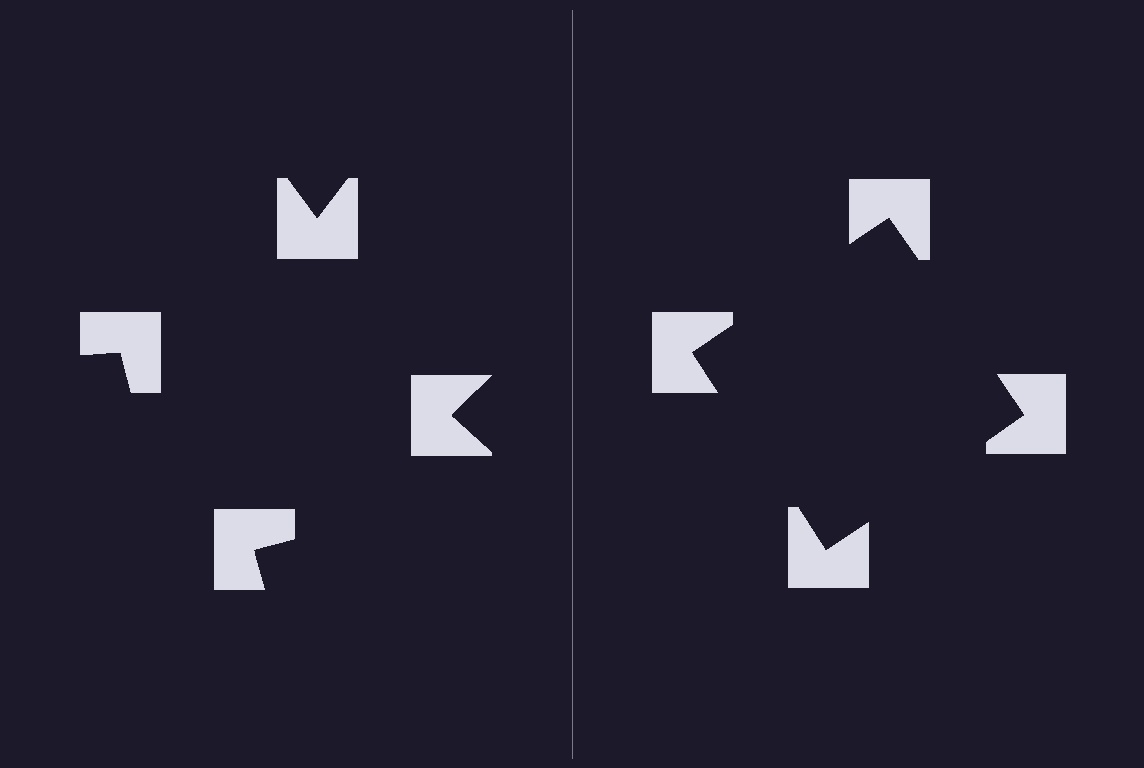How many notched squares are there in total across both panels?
8 — 4 on each side.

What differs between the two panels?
The notched squares are positioned identically on both sides; only the wedge orientations differ. On the right they align to a square; on the left they are misaligned.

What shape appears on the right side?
An illusory square.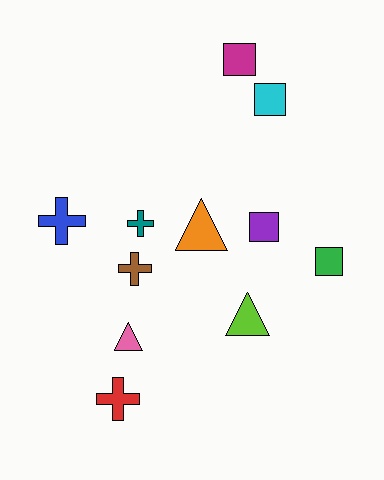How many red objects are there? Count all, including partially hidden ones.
There is 1 red object.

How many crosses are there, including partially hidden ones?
There are 4 crosses.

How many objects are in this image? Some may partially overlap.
There are 11 objects.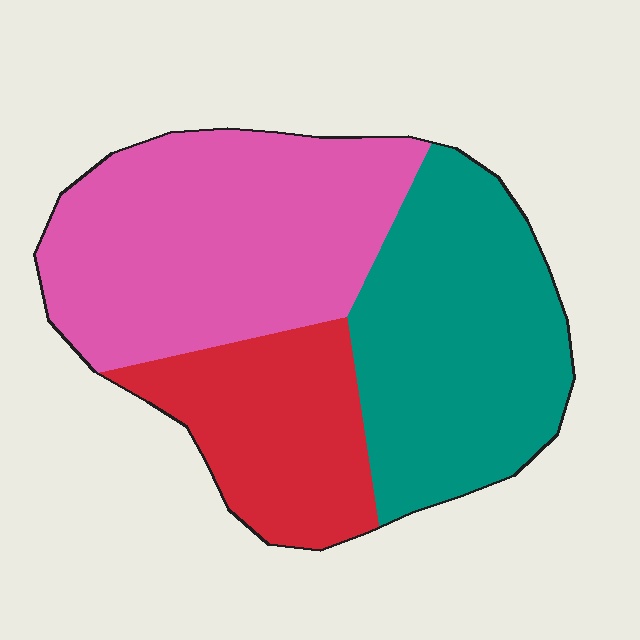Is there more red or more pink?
Pink.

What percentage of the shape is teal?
Teal covers around 35% of the shape.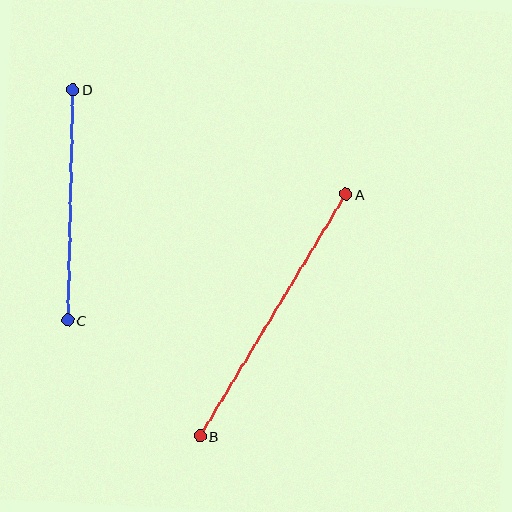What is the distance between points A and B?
The distance is approximately 283 pixels.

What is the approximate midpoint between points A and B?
The midpoint is at approximately (273, 315) pixels.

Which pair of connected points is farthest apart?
Points A and B are farthest apart.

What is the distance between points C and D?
The distance is approximately 231 pixels.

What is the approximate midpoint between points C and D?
The midpoint is at approximately (70, 205) pixels.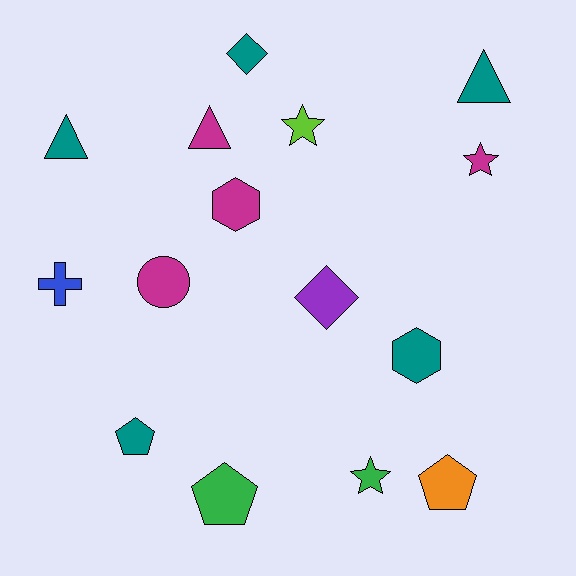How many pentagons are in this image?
There are 3 pentagons.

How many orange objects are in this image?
There is 1 orange object.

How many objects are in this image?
There are 15 objects.